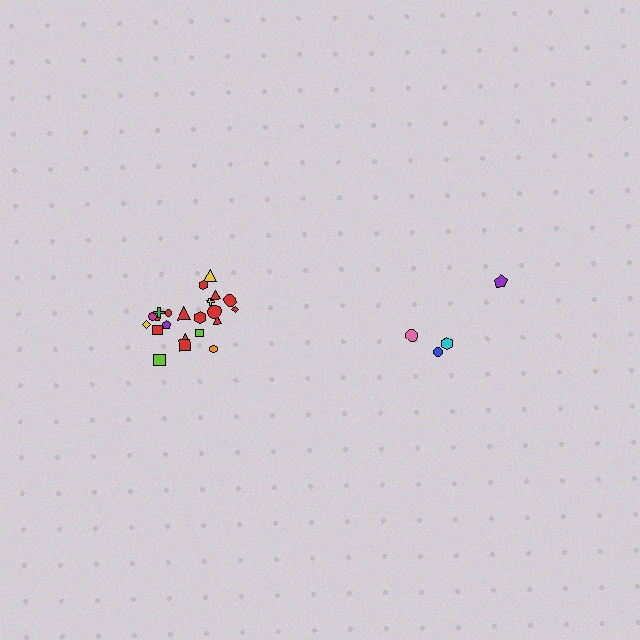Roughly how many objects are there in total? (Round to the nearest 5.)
Roughly 25 objects in total.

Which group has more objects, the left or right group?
The left group.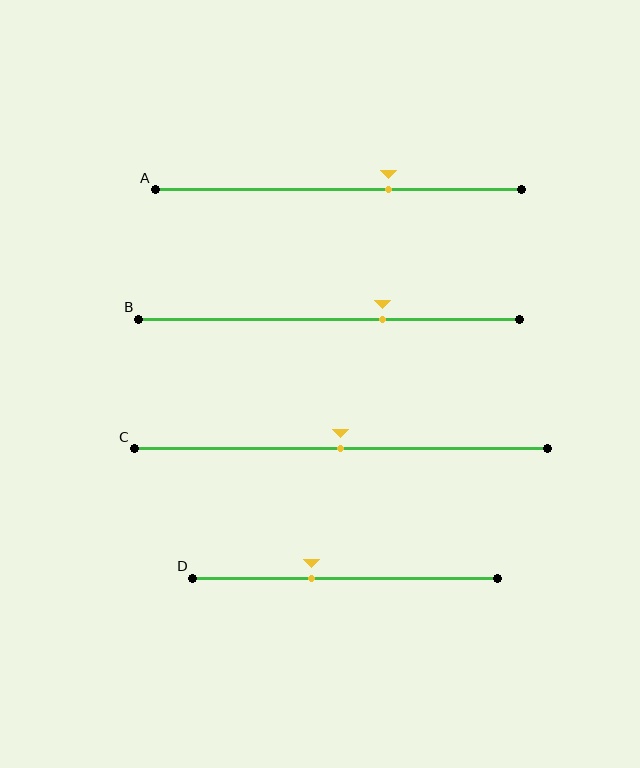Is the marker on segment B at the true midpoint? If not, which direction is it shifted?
No, the marker on segment B is shifted to the right by about 14% of the segment length.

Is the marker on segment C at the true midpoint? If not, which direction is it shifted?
Yes, the marker on segment C is at the true midpoint.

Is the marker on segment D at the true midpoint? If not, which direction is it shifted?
No, the marker on segment D is shifted to the left by about 11% of the segment length.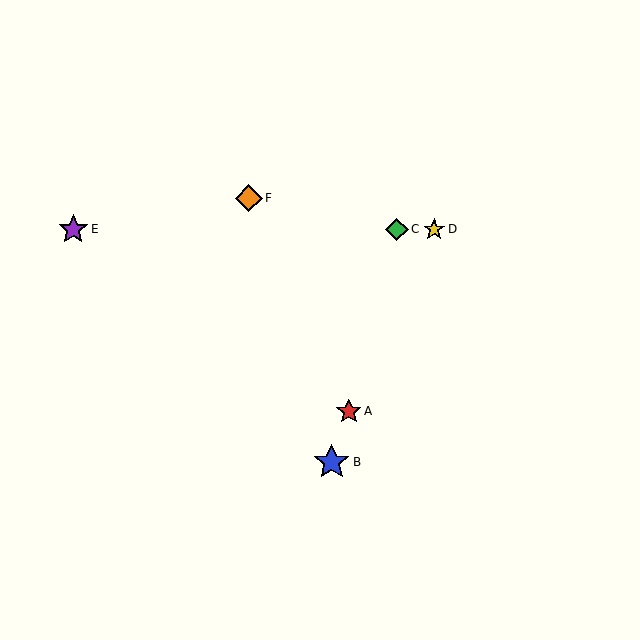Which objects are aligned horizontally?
Objects C, D, E are aligned horizontally.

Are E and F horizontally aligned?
No, E is at y≈229 and F is at y≈198.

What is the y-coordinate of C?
Object C is at y≈229.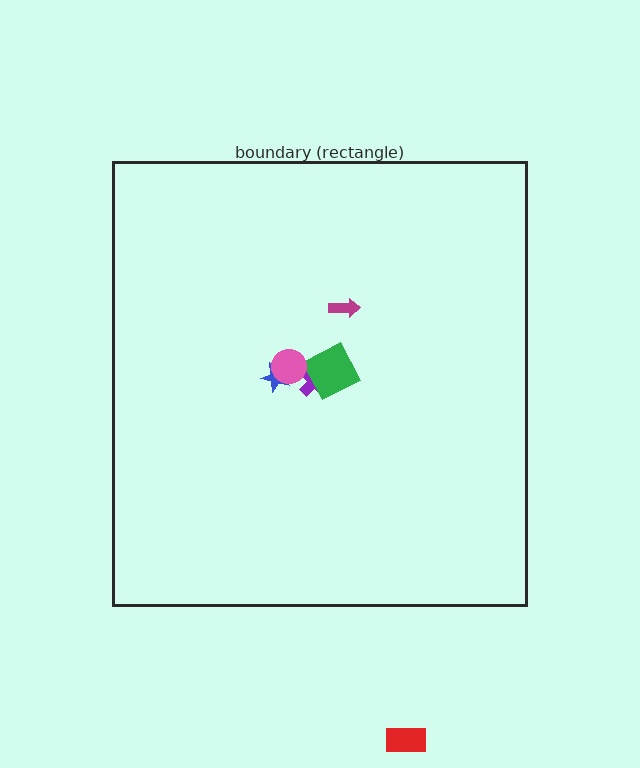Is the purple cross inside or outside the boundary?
Inside.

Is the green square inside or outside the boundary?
Inside.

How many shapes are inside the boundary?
5 inside, 1 outside.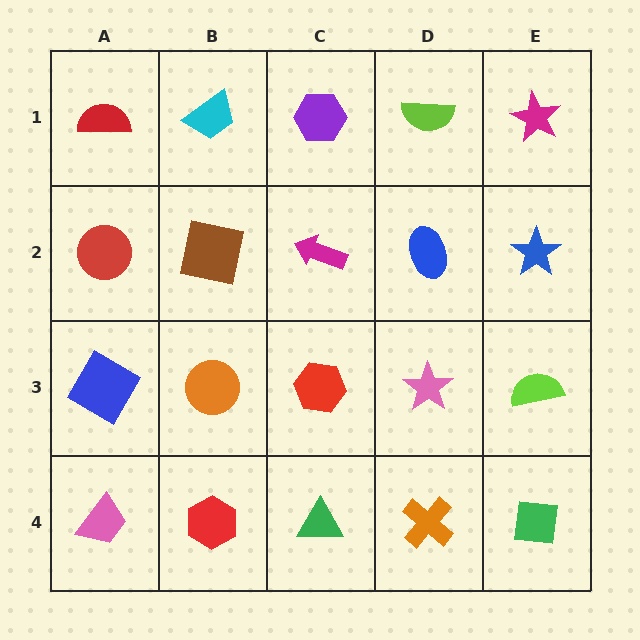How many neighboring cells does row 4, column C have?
3.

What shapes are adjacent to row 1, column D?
A blue ellipse (row 2, column D), a purple hexagon (row 1, column C), a magenta star (row 1, column E).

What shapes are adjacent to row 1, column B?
A brown square (row 2, column B), a red semicircle (row 1, column A), a purple hexagon (row 1, column C).